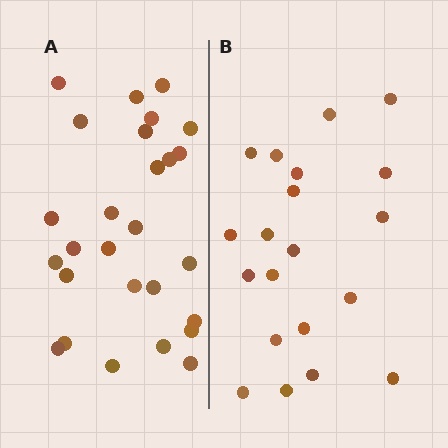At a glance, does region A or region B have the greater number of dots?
Region A (the left region) has more dots.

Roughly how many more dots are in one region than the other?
Region A has roughly 8 or so more dots than region B.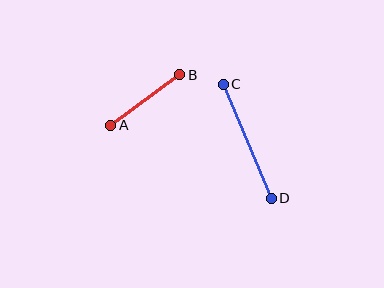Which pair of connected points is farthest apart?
Points C and D are farthest apart.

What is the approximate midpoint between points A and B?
The midpoint is at approximately (145, 100) pixels.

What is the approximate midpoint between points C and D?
The midpoint is at approximately (247, 141) pixels.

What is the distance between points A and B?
The distance is approximately 85 pixels.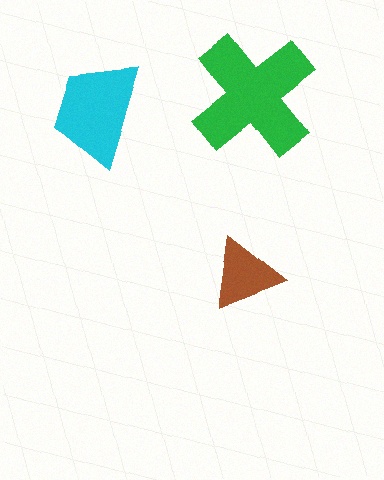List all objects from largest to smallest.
The green cross, the cyan trapezoid, the brown triangle.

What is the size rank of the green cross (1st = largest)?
1st.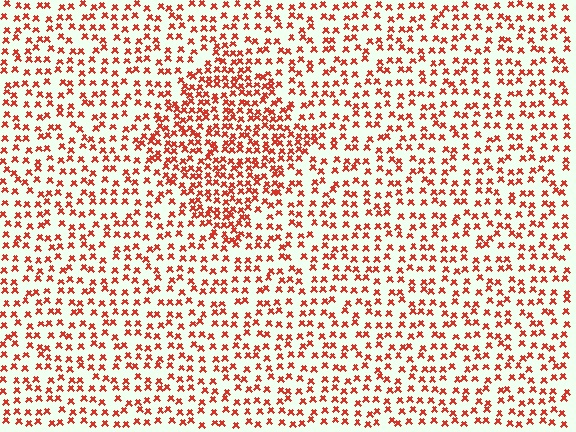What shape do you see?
I see a diamond.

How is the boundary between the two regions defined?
The boundary is defined by a change in element density (approximately 1.8x ratio). All elements are the same color, size, and shape.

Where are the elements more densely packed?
The elements are more densely packed inside the diamond boundary.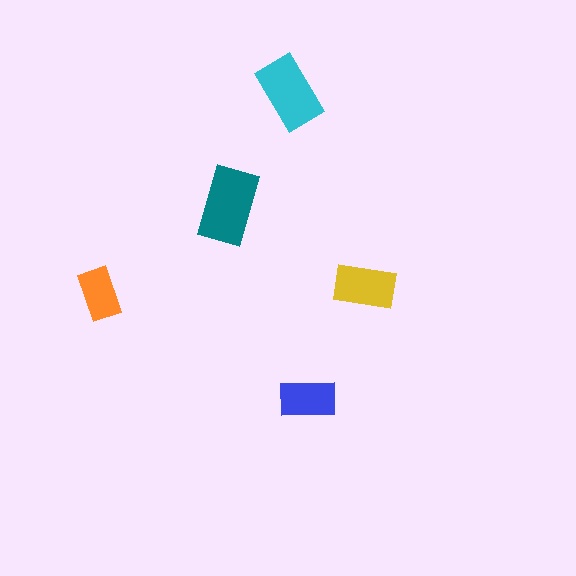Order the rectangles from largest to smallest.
the teal one, the cyan one, the yellow one, the blue one, the orange one.